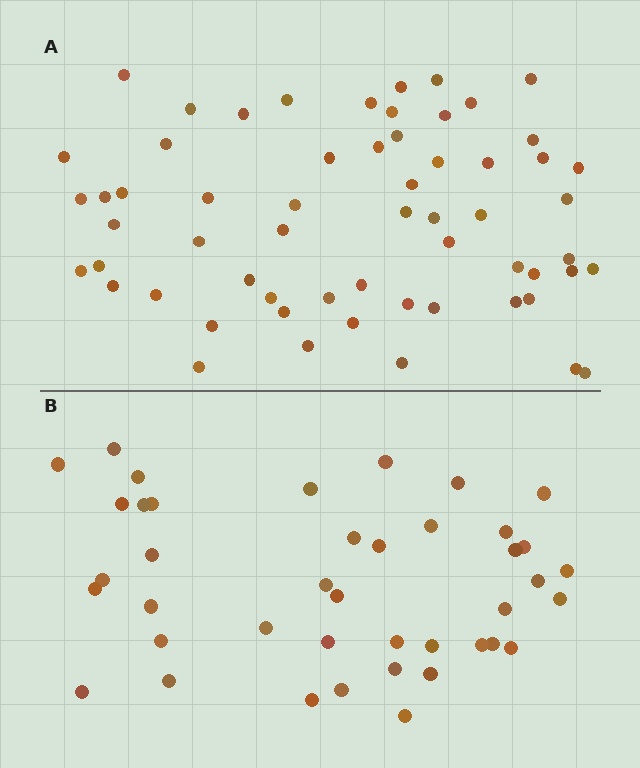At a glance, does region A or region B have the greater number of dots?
Region A (the top region) has more dots.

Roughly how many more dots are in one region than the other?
Region A has approximately 20 more dots than region B.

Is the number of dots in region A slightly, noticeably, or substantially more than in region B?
Region A has substantially more. The ratio is roughly 1.5 to 1.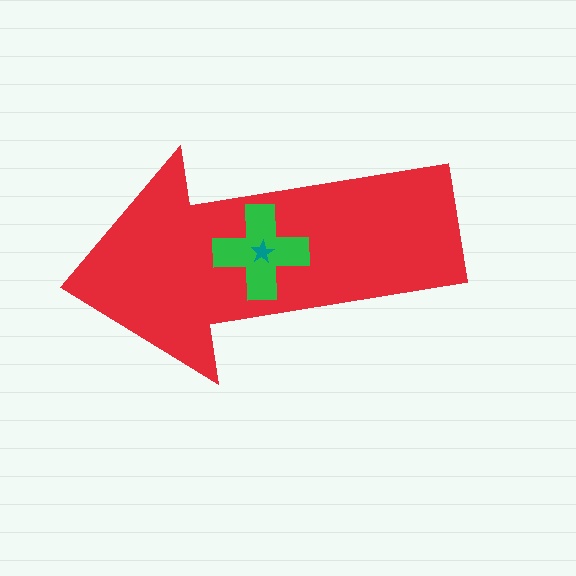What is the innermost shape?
The teal star.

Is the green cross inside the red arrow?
Yes.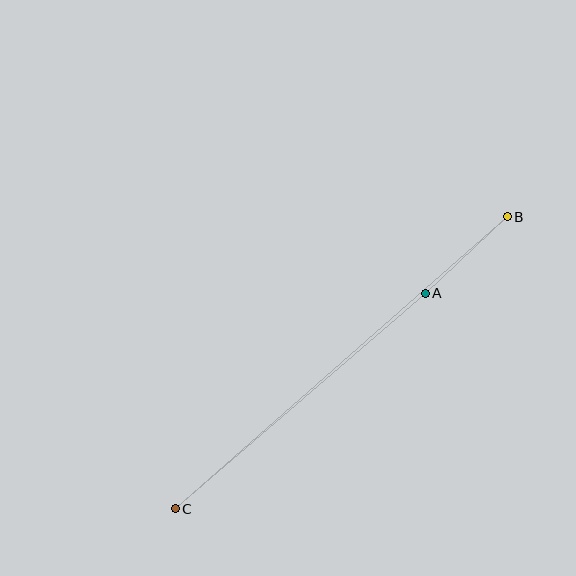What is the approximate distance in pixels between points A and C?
The distance between A and C is approximately 330 pixels.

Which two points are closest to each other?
Points A and B are closest to each other.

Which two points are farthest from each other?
Points B and C are farthest from each other.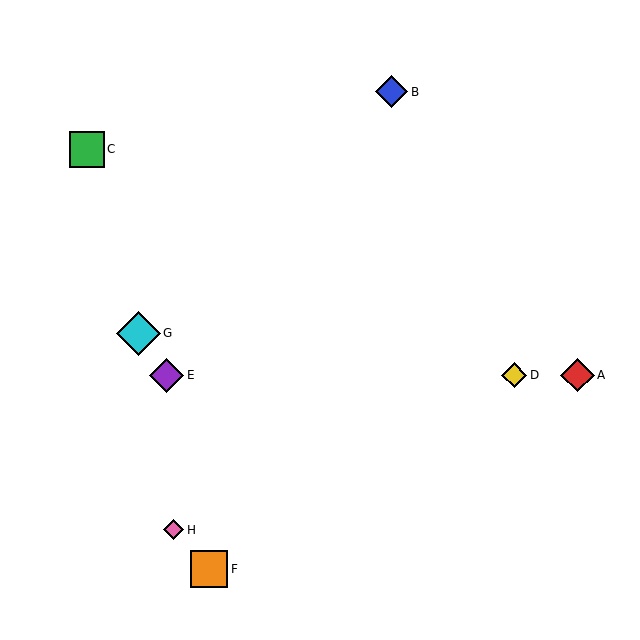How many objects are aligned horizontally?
3 objects (A, D, E) are aligned horizontally.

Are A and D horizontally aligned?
Yes, both are at y≈375.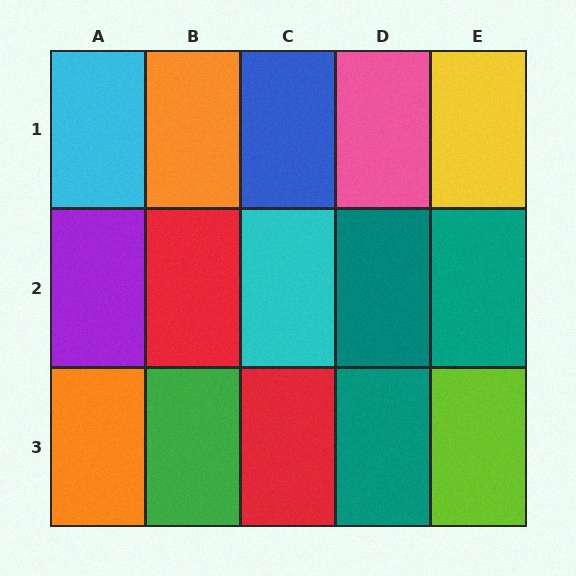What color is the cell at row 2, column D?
Teal.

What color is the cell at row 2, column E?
Teal.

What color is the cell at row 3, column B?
Green.